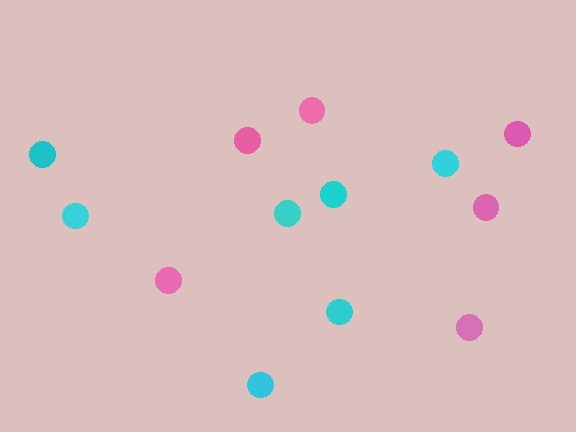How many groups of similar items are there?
There are 2 groups: one group of cyan circles (7) and one group of pink circles (6).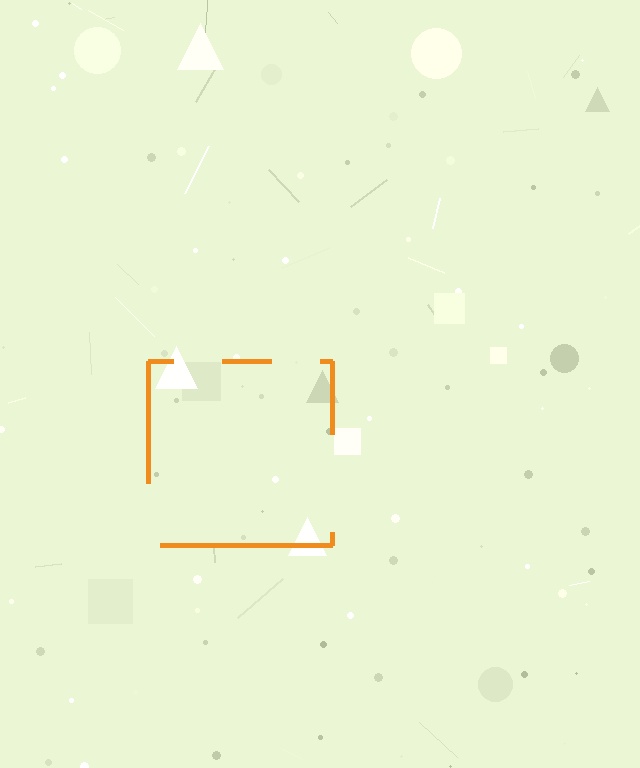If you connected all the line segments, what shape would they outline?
They would outline a square.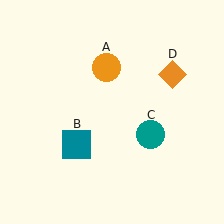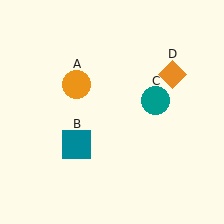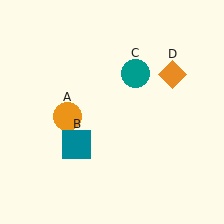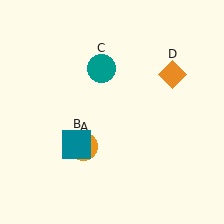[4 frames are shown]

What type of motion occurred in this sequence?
The orange circle (object A), teal circle (object C) rotated counterclockwise around the center of the scene.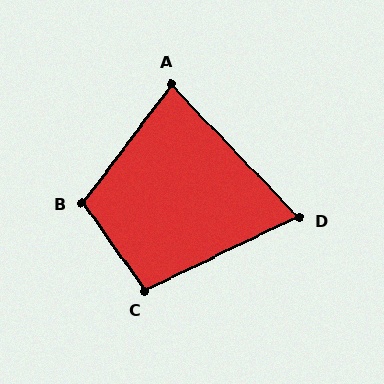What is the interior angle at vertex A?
Approximately 80 degrees (acute).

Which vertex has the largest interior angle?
B, at approximately 108 degrees.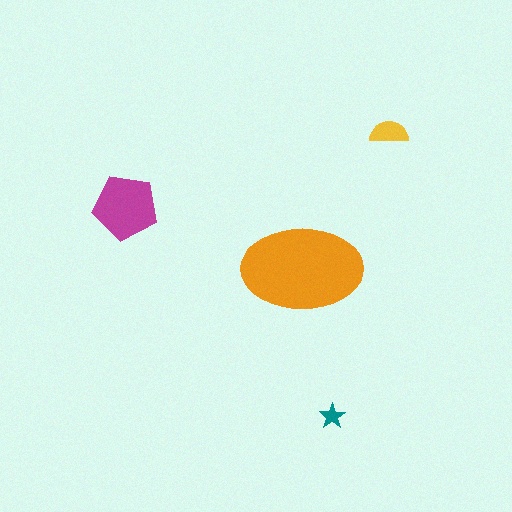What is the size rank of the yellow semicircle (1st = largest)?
3rd.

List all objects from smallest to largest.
The teal star, the yellow semicircle, the magenta pentagon, the orange ellipse.